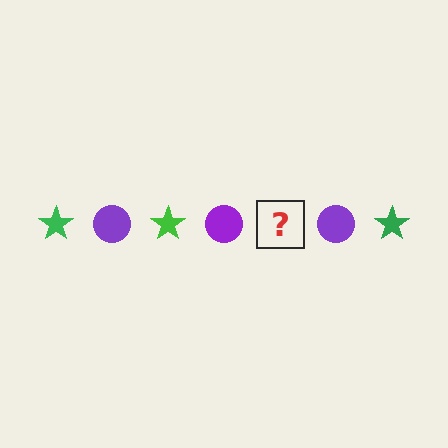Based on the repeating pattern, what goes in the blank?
The blank should be a green star.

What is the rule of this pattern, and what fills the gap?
The rule is that the pattern alternates between green star and purple circle. The gap should be filled with a green star.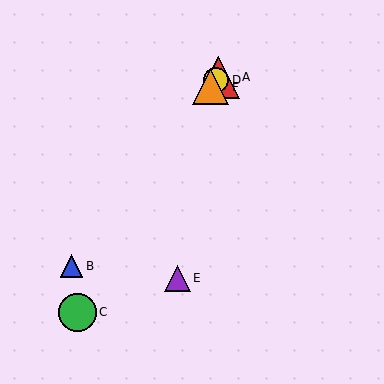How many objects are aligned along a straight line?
4 objects (A, B, D, F) are aligned along a straight line.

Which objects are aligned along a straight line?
Objects A, B, D, F are aligned along a straight line.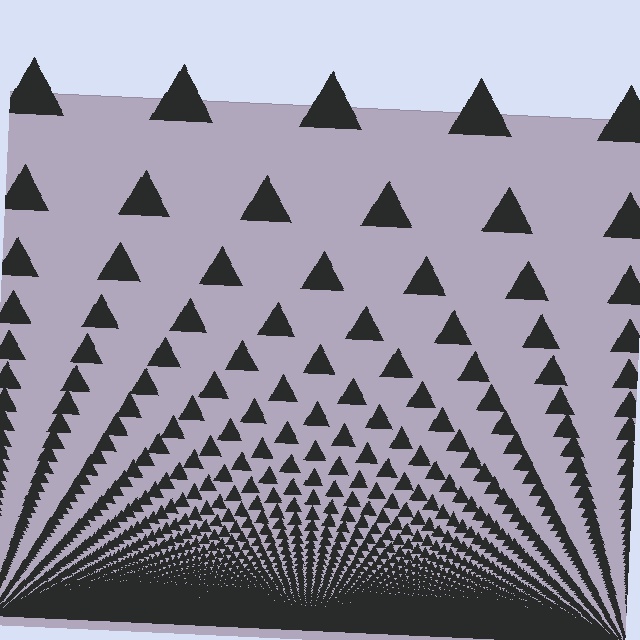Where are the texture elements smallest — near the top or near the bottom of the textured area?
Near the bottom.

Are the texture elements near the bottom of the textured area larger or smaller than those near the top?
Smaller. The gradient is inverted — elements near the bottom are smaller and denser.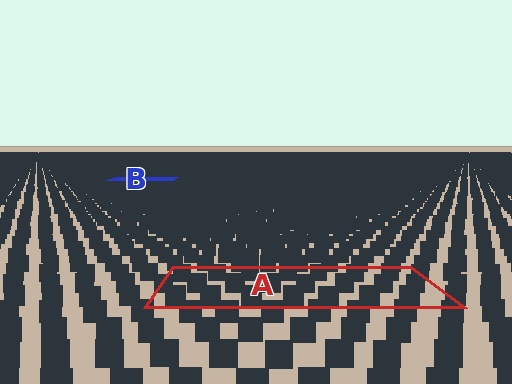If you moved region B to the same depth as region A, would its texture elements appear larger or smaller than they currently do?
They would appear larger. At a closer depth, the same texture elements are projected at a bigger on-screen size.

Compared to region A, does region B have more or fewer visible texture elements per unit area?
Region B has more texture elements per unit area — they are packed more densely because it is farther away.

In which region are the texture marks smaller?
The texture marks are smaller in region B, because it is farther away.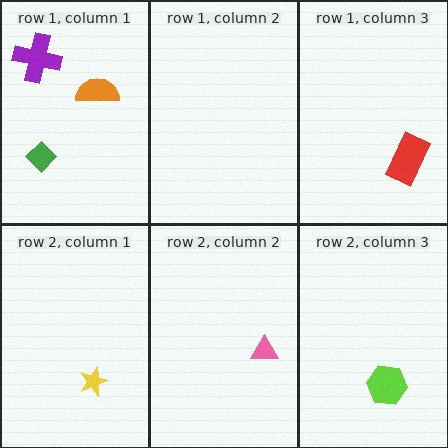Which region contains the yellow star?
The row 2, column 1 region.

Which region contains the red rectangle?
The row 1, column 3 region.